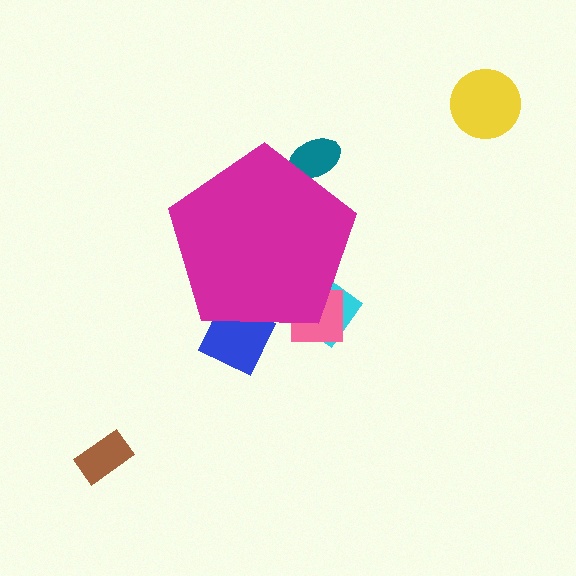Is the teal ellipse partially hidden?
Yes, the teal ellipse is partially hidden behind the magenta pentagon.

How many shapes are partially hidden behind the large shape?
4 shapes are partially hidden.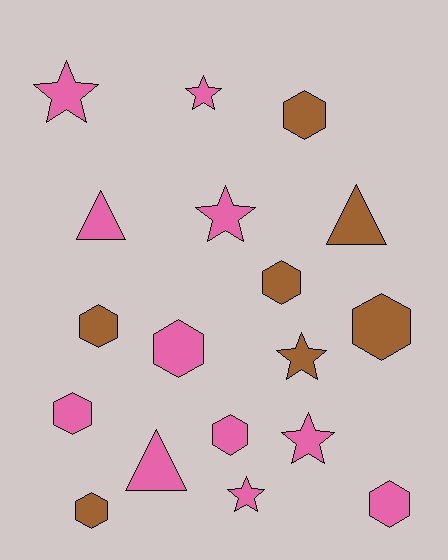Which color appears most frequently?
Pink, with 11 objects.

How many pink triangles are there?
There are 2 pink triangles.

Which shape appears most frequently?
Hexagon, with 9 objects.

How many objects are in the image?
There are 18 objects.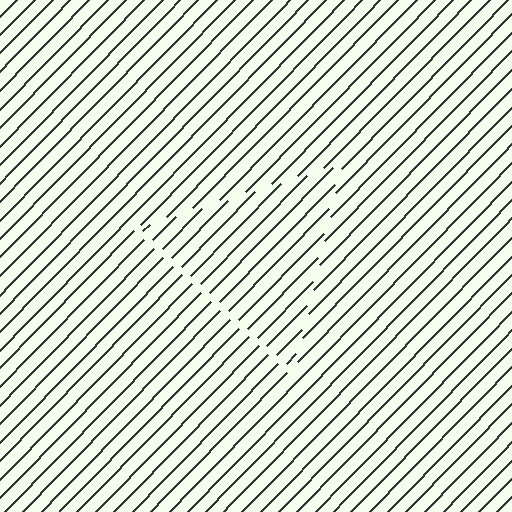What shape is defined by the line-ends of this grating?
An illusory triangle. The interior of the shape contains the same grating, shifted by half a period — the contour is defined by the phase discontinuity where line-ends from the inner and outer gratings abut.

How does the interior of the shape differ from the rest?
The interior of the shape contains the same grating, shifted by half a period — the contour is defined by the phase discontinuity where line-ends from the inner and outer gratings abut.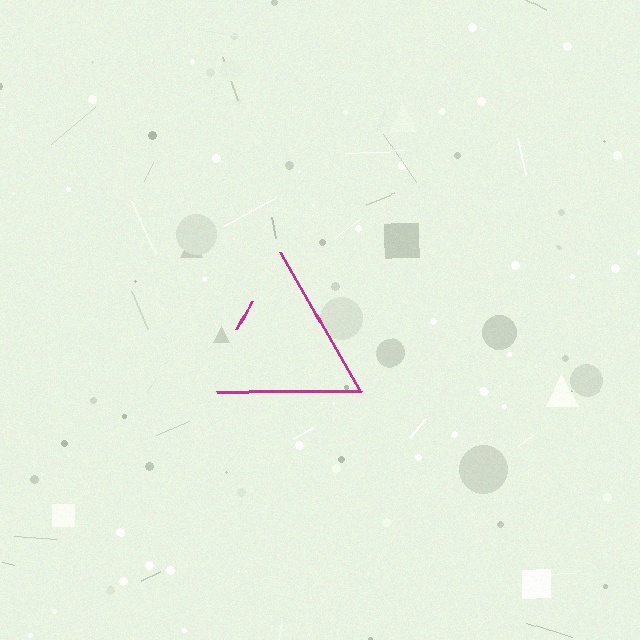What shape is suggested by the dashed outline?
The dashed outline suggests a triangle.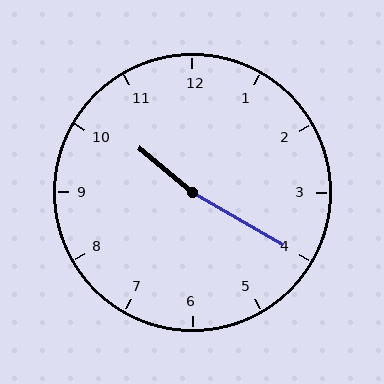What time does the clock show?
10:20.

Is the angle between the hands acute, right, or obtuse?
It is obtuse.